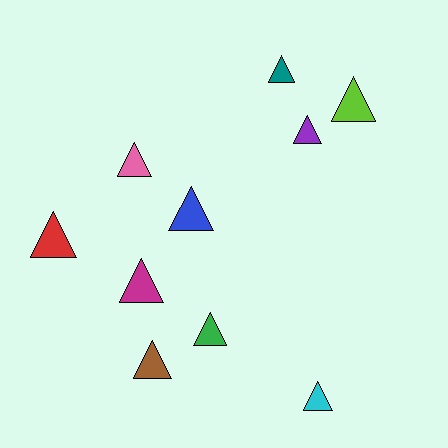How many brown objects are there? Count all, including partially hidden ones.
There is 1 brown object.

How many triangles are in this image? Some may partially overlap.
There are 10 triangles.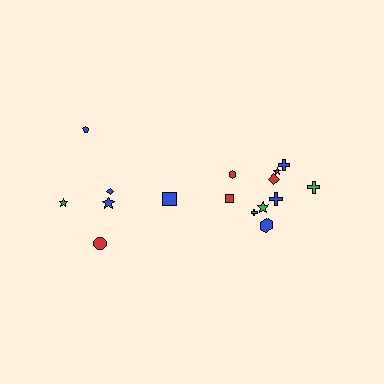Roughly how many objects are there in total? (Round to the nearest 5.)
Roughly 15 objects in total.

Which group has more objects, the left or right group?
The right group.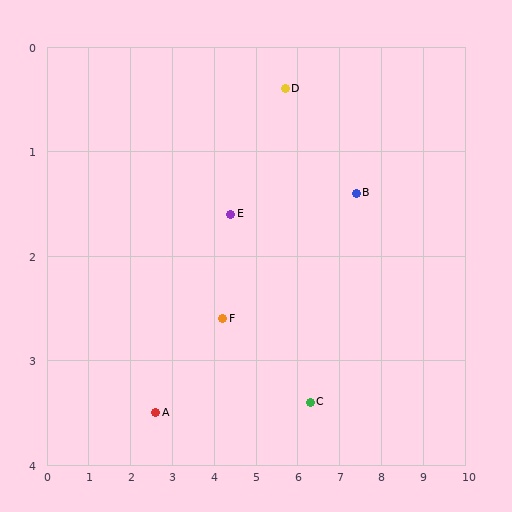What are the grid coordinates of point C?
Point C is at approximately (6.3, 3.4).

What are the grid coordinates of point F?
Point F is at approximately (4.2, 2.6).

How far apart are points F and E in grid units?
Points F and E are about 1.0 grid units apart.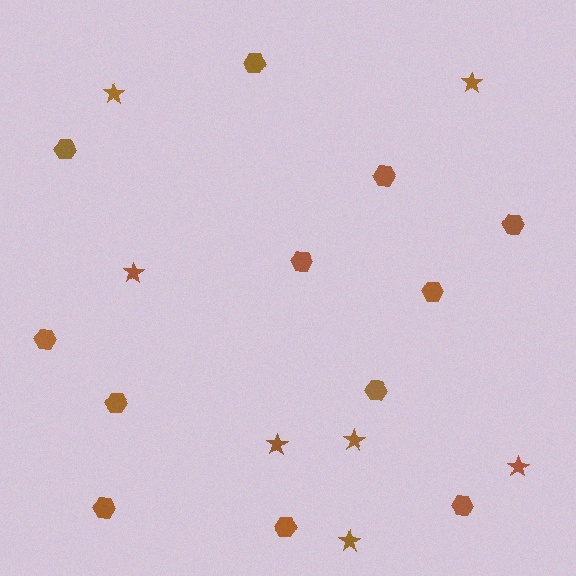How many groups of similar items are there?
There are 2 groups: one group of stars (7) and one group of hexagons (12).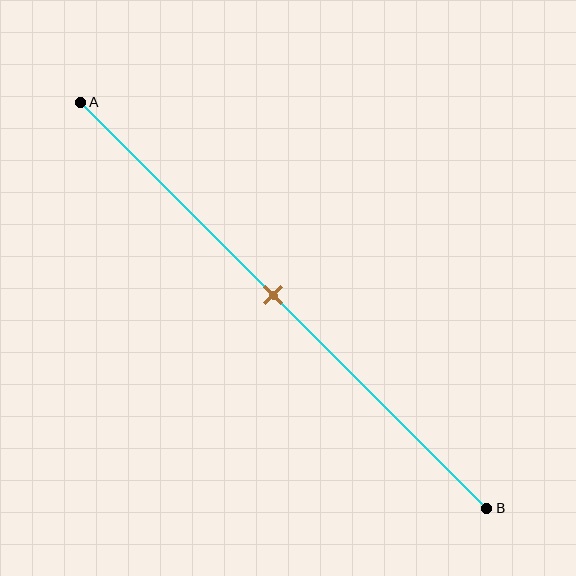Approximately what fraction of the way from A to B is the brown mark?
The brown mark is approximately 50% of the way from A to B.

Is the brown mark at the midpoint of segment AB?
Yes, the mark is approximately at the midpoint.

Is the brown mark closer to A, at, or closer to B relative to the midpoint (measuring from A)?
The brown mark is approximately at the midpoint of segment AB.